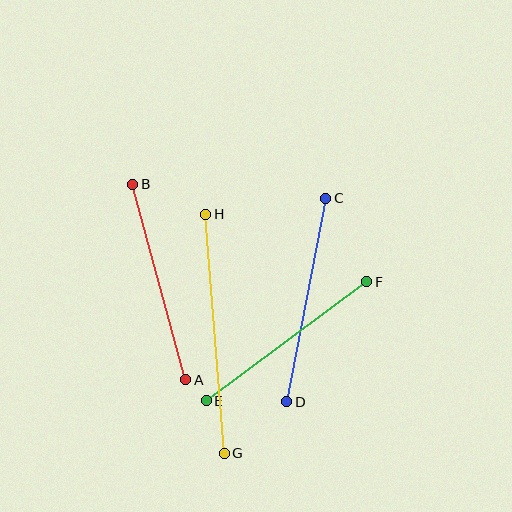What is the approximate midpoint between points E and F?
The midpoint is at approximately (287, 341) pixels.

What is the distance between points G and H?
The distance is approximately 240 pixels.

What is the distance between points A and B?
The distance is approximately 202 pixels.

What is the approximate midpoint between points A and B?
The midpoint is at approximately (159, 282) pixels.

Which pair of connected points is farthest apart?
Points G and H are farthest apart.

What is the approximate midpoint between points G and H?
The midpoint is at approximately (215, 334) pixels.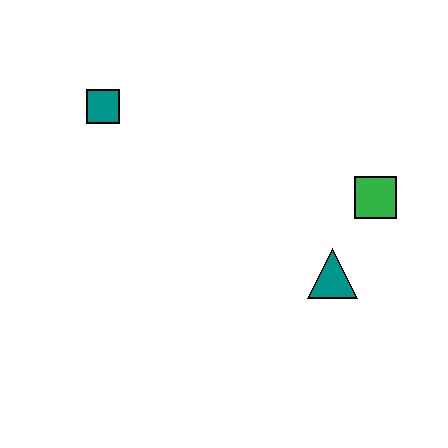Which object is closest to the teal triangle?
The green square is closest to the teal triangle.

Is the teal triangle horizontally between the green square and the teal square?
Yes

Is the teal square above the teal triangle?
Yes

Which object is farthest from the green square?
The teal square is farthest from the green square.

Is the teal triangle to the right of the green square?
No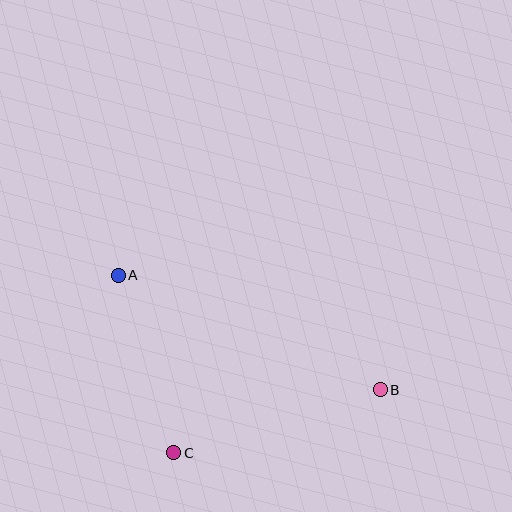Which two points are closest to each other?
Points A and C are closest to each other.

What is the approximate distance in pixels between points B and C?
The distance between B and C is approximately 216 pixels.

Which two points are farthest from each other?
Points A and B are farthest from each other.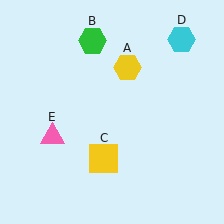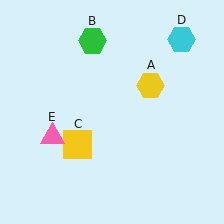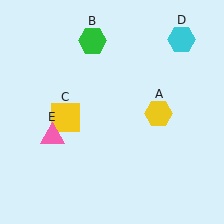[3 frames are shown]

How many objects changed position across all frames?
2 objects changed position: yellow hexagon (object A), yellow square (object C).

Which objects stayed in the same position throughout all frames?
Green hexagon (object B) and cyan hexagon (object D) and pink triangle (object E) remained stationary.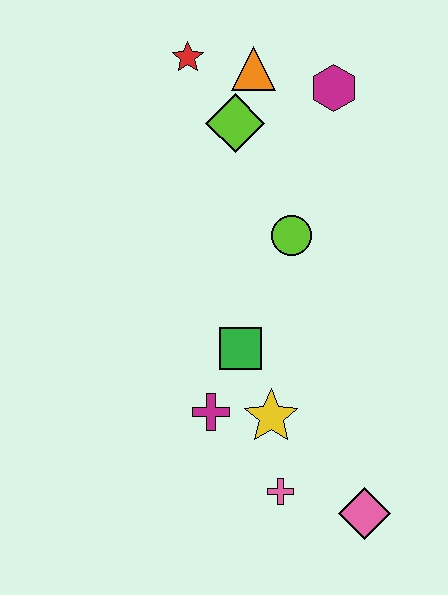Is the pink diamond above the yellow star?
No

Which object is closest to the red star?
The orange triangle is closest to the red star.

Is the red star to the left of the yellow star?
Yes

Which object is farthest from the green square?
The red star is farthest from the green square.